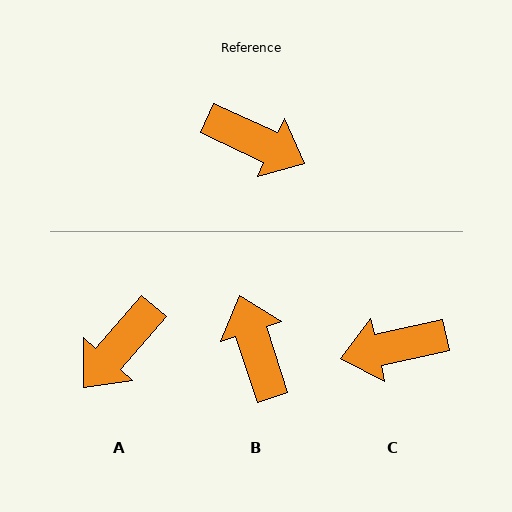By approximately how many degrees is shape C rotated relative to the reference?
Approximately 143 degrees clockwise.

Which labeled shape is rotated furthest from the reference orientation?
C, about 143 degrees away.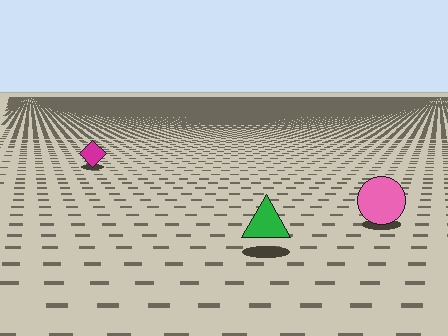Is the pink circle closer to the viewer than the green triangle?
No. The green triangle is closer — you can tell from the texture gradient: the ground texture is coarser near it.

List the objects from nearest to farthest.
From nearest to farthest: the green triangle, the pink circle, the magenta diamond.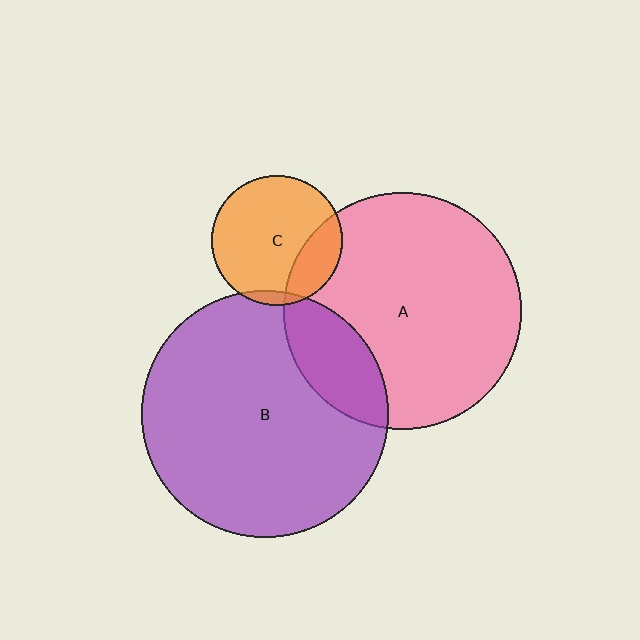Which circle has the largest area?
Circle B (purple).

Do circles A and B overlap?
Yes.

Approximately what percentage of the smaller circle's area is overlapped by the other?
Approximately 20%.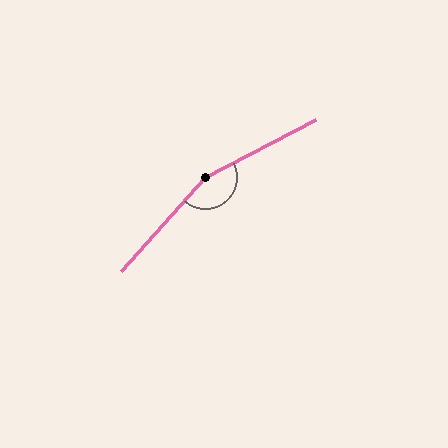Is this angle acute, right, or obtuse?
It is obtuse.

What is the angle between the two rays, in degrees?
Approximately 159 degrees.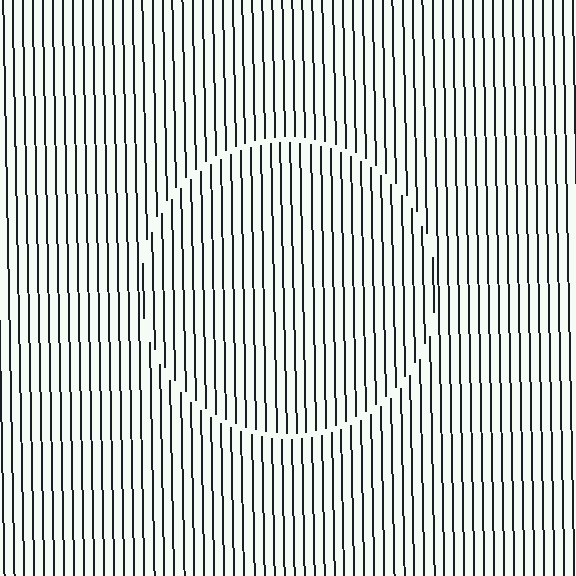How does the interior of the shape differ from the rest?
The interior of the shape contains the same grating, shifted by half a period — the contour is defined by the phase discontinuity where line-ends from the inner and outer gratings abut.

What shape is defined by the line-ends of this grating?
An illusory circle. The interior of the shape contains the same grating, shifted by half a period — the contour is defined by the phase discontinuity where line-ends from the inner and outer gratings abut.